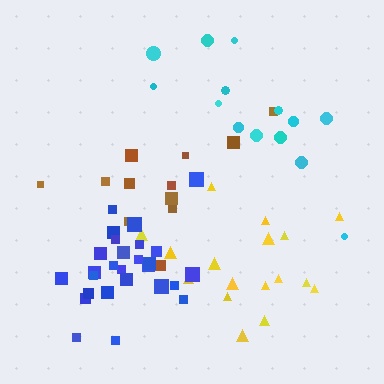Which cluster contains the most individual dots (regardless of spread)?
Blue (28).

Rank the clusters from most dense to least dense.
blue, yellow, cyan, brown.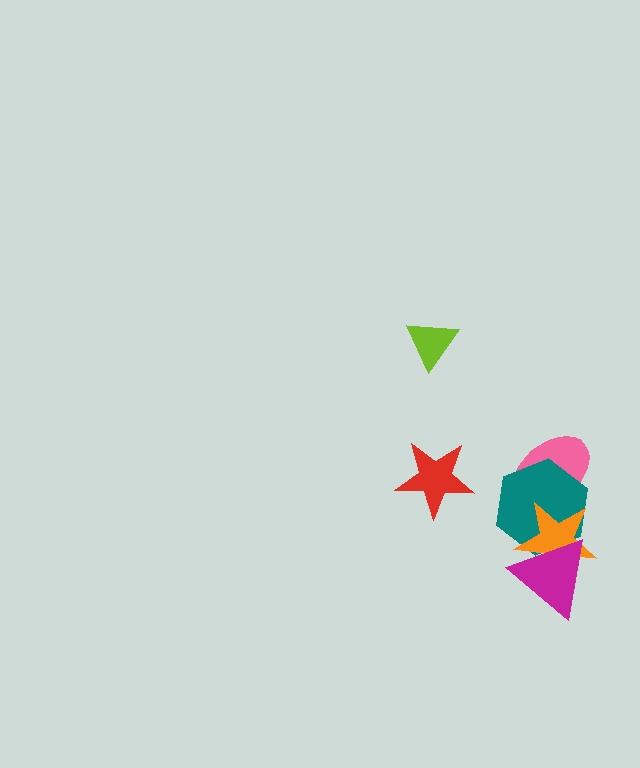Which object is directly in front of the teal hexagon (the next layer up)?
The orange star is directly in front of the teal hexagon.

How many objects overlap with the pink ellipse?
2 objects overlap with the pink ellipse.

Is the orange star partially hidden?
Yes, it is partially covered by another shape.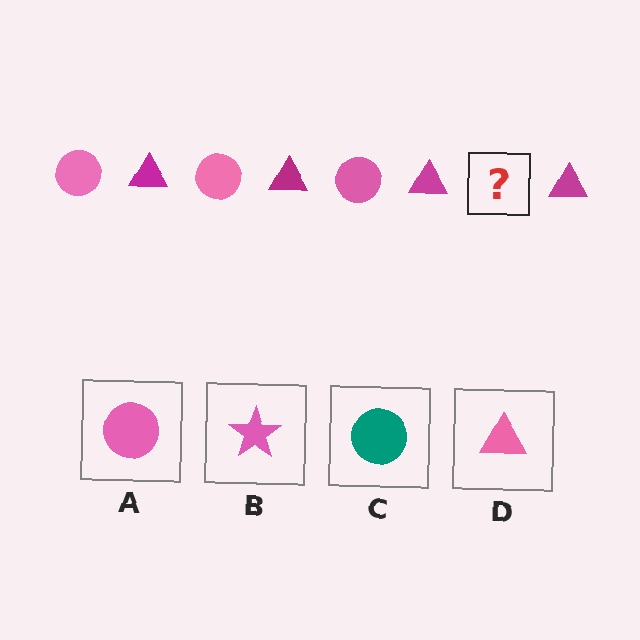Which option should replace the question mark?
Option A.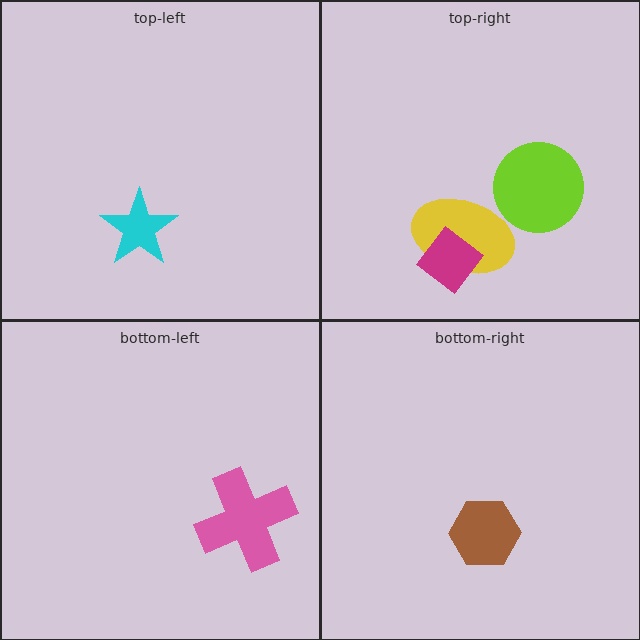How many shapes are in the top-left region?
1.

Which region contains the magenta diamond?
The top-right region.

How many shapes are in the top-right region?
3.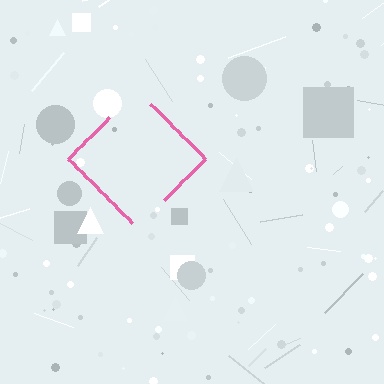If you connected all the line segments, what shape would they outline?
They would outline a diamond.